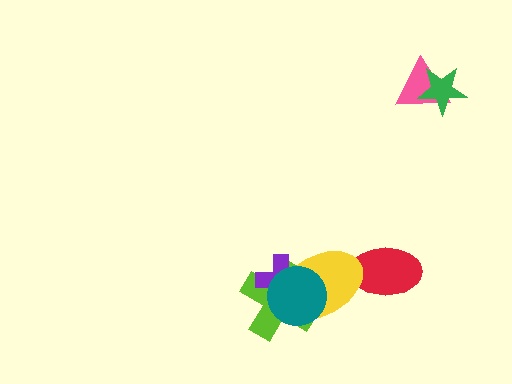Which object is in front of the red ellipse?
The yellow ellipse is in front of the red ellipse.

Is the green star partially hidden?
No, no other shape covers it.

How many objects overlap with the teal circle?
3 objects overlap with the teal circle.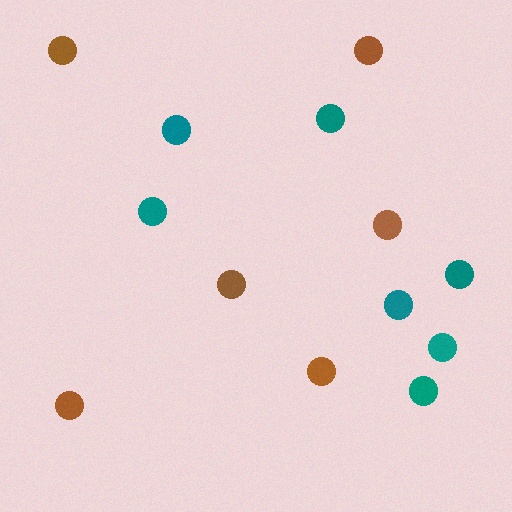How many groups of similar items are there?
There are 2 groups: one group of teal circles (7) and one group of brown circles (6).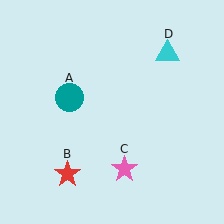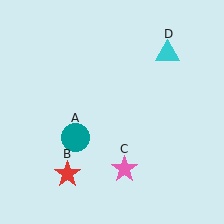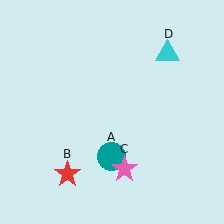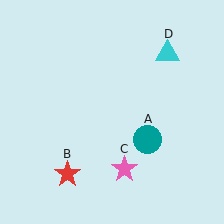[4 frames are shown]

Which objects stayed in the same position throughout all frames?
Red star (object B) and pink star (object C) and cyan triangle (object D) remained stationary.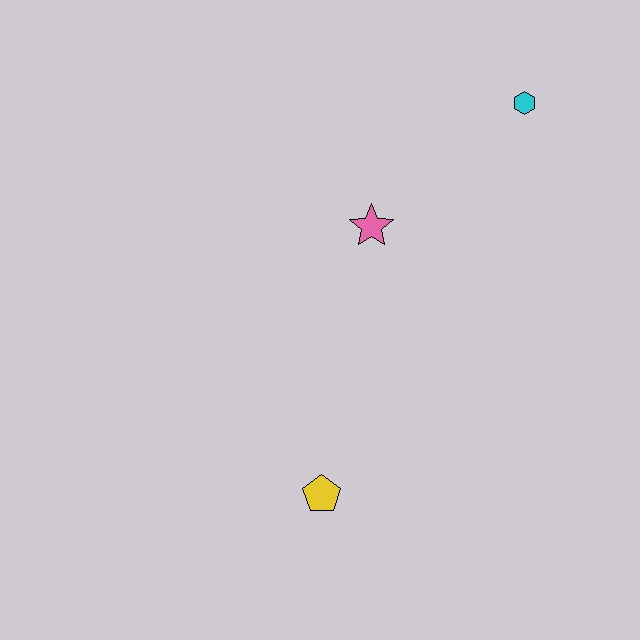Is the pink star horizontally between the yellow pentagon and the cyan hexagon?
Yes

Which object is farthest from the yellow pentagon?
The cyan hexagon is farthest from the yellow pentagon.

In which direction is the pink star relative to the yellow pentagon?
The pink star is above the yellow pentagon.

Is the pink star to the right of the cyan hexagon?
No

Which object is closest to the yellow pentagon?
The pink star is closest to the yellow pentagon.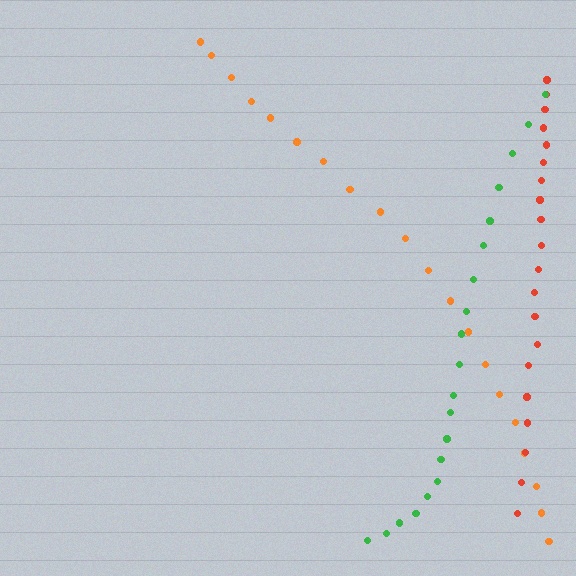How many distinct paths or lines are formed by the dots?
There are 3 distinct paths.